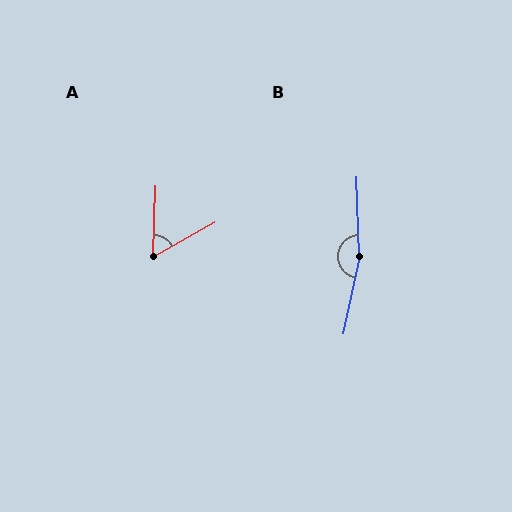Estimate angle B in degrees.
Approximately 166 degrees.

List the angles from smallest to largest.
A (58°), B (166°).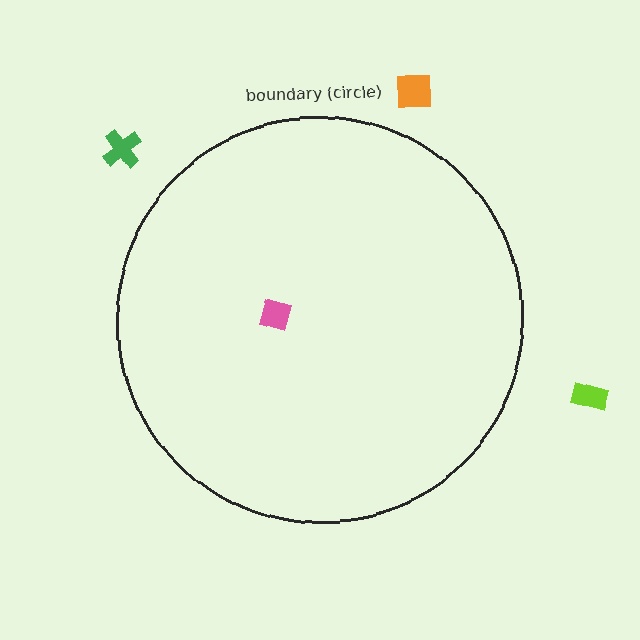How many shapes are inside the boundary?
1 inside, 3 outside.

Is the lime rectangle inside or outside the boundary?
Outside.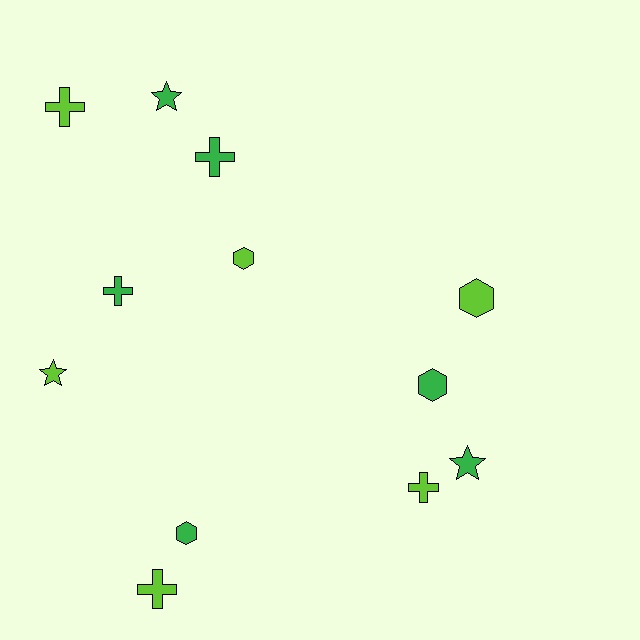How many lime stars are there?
There is 1 lime star.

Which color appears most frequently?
Green, with 6 objects.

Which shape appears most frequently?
Cross, with 5 objects.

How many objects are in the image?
There are 12 objects.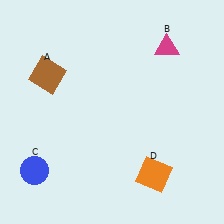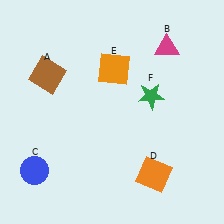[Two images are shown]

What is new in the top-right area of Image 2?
A green star (F) was added in the top-right area of Image 2.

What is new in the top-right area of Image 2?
An orange square (E) was added in the top-right area of Image 2.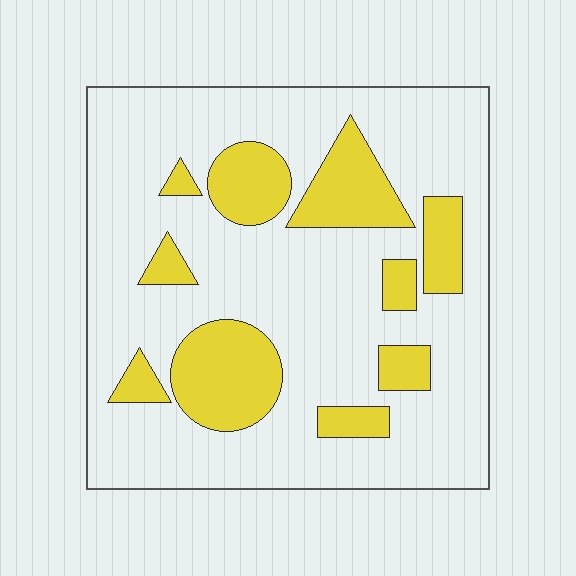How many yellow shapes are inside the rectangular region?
10.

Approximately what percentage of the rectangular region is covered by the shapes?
Approximately 25%.